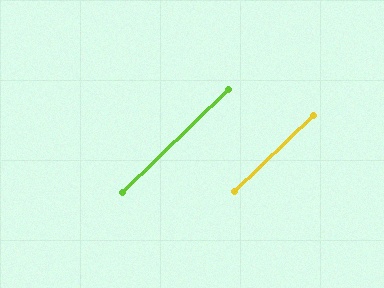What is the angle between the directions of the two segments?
Approximately 0 degrees.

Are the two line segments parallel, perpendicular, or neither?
Parallel — their directions differ by only 0.1°.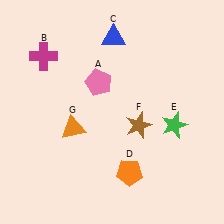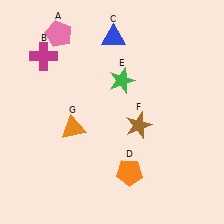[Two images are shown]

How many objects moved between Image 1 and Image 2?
2 objects moved between the two images.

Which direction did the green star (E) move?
The green star (E) moved left.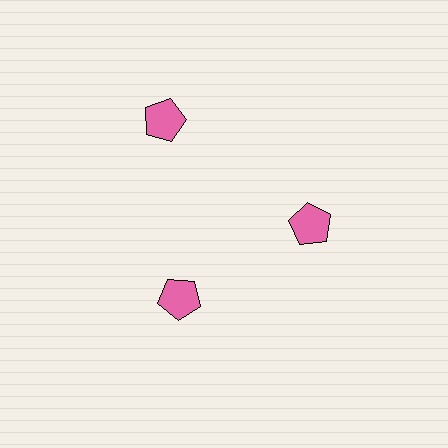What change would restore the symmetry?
The symmetry would be restored by moving it inward, back onto the ring so that all 3 pentagons sit at equal angles and equal distance from the center.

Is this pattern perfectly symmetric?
No. The 3 pink pentagons are arranged in a ring, but one element near the 11 o'clock position is pushed outward from the center, breaking the 3-fold rotational symmetry.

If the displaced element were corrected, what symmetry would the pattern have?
It would have 3-fold rotational symmetry — the pattern would map onto itself every 120 degrees.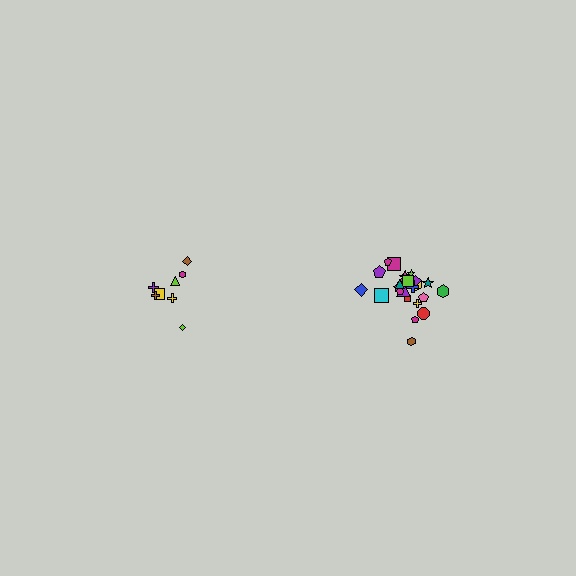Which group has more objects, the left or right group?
The right group.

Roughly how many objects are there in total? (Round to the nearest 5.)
Roughly 35 objects in total.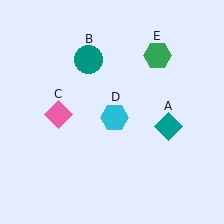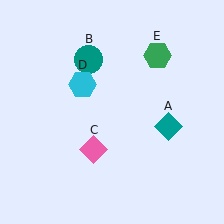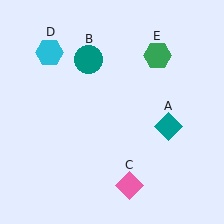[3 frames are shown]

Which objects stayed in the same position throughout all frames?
Teal diamond (object A) and teal circle (object B) and green hexagon (object E) remained stationary.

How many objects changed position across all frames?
2 objects changed position: pink diamond (object C), cyan hexagon (object D).